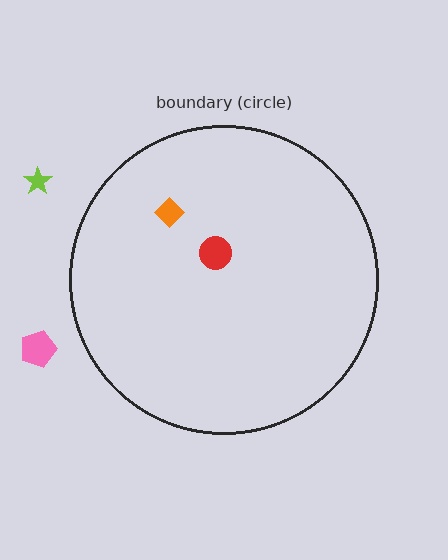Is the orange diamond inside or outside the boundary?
Inside.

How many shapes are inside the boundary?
2 inside, 2 outside.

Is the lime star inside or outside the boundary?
Outside.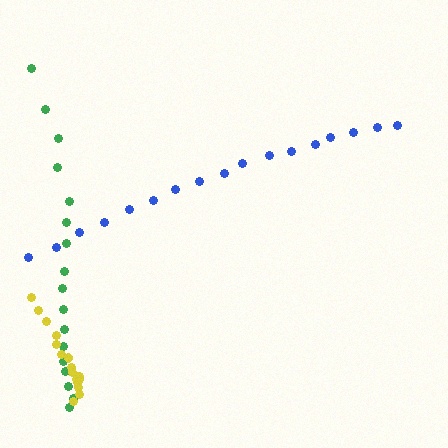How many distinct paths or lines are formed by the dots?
There are 3 distinct paths.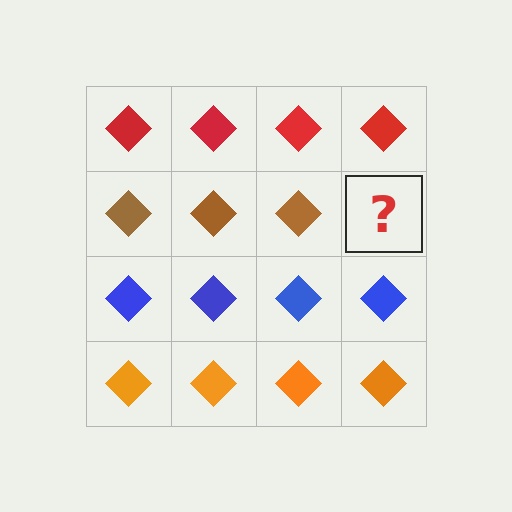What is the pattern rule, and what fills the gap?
The rule is that each row has a consistent color. The gap should be filled with a brown diamond.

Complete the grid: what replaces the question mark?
The question mark should be replaced with a brown diamond.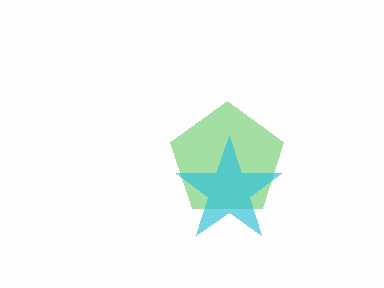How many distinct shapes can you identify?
There are 2 distinct shapes: a green pentagon, a cyan star.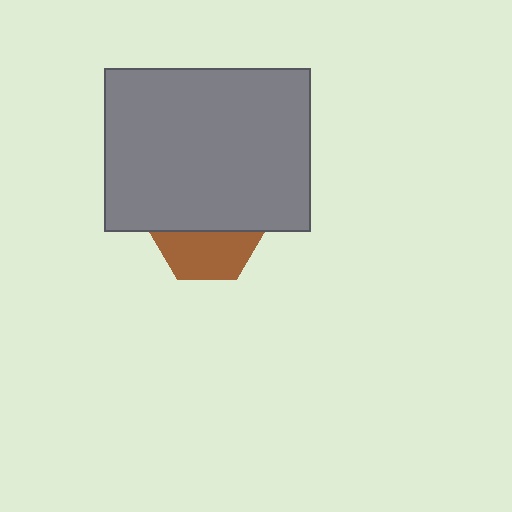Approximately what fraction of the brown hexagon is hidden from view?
Roughly 55% of the brown hexagon is hidden behind the gray rectangle.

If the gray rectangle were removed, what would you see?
You would see the complete brown hexagon.